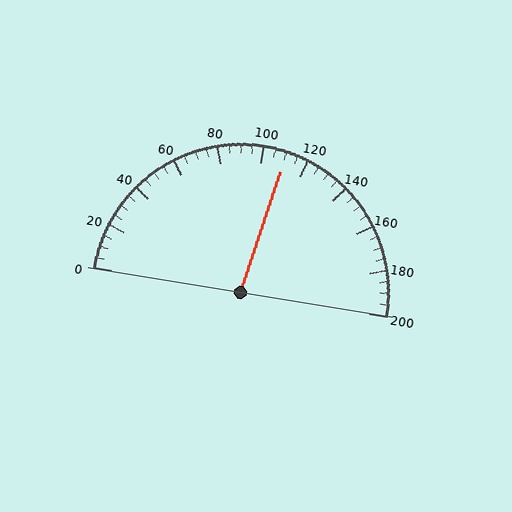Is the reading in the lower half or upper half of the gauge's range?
The reading is in the upper half of the range (0 to 200).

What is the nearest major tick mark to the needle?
The nearest major tick mark is 120.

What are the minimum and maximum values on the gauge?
The gauge ranges from 0 to 200.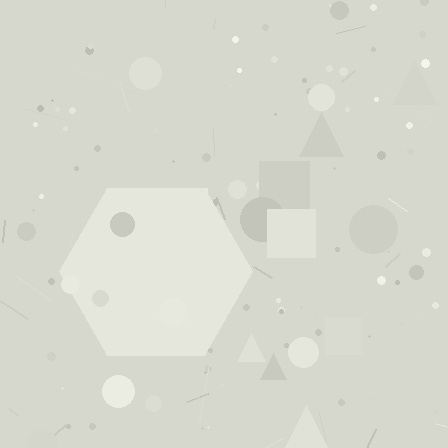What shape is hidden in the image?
A hexagon is hidden in the image.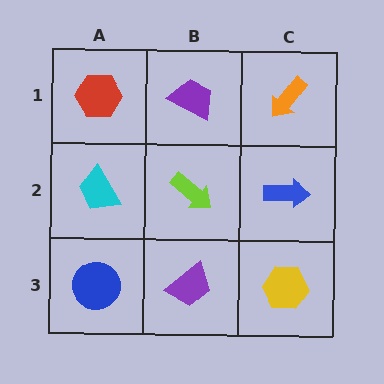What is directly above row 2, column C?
An orange arrow.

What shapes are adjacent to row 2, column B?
A purple trapezoid (row 1, column B), a purple trapezoid (row 3, column B), a cyan trapezoid (row 2, column A), a blue arrow (row 2, column C).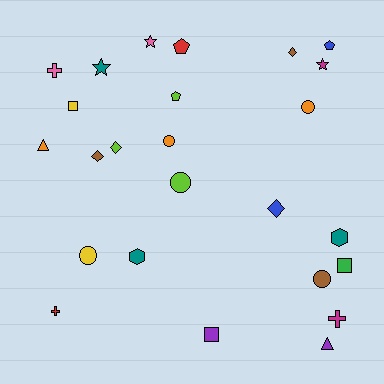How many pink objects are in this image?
There are 2 pink objects.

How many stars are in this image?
There are 3 stars.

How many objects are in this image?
There are 25 objects.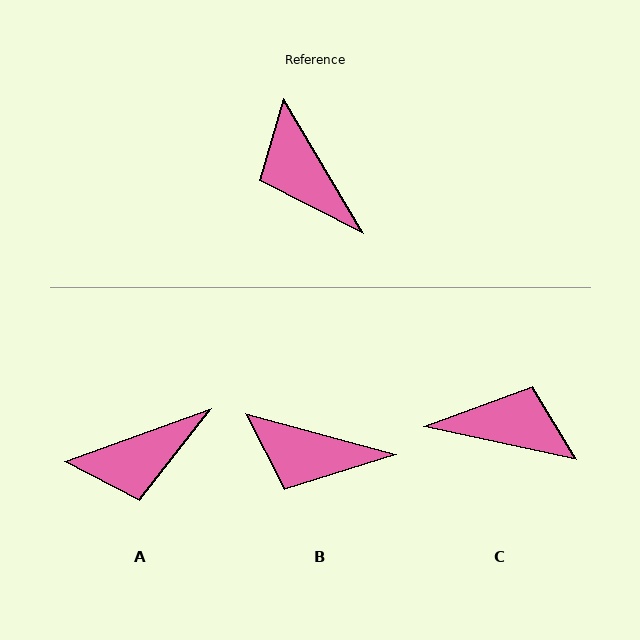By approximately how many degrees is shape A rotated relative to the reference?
Approximately 79 degrees counter-clockwise.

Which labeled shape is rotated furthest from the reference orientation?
C, about 133 degrees away.